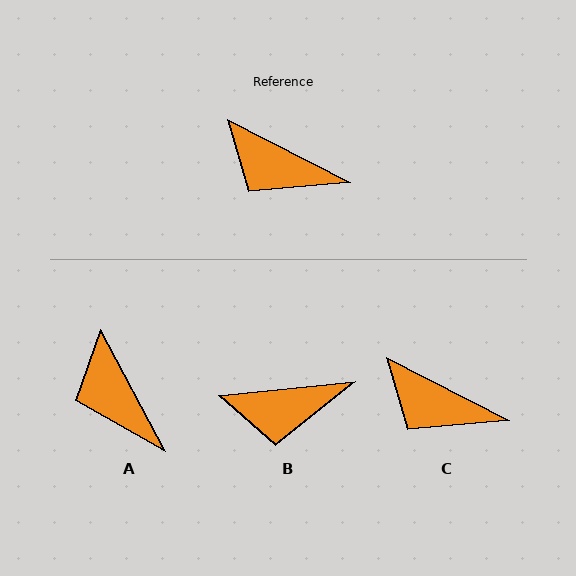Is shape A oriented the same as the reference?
No, it is off by about 35 degrees.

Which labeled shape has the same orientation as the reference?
C.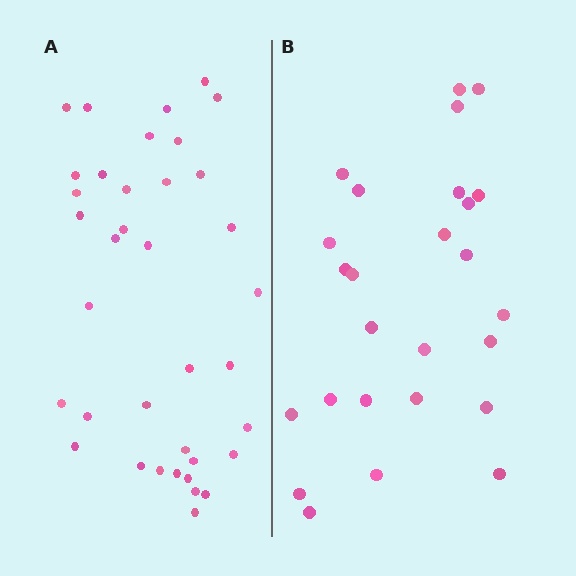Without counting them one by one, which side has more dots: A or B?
Region A (the left region) has more dots.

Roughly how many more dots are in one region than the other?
Region A has roughly 12 or so more dots than region B.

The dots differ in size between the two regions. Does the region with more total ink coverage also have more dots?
No. Region B has more total ink coverage because its dots are larger, but region A actually contains more individual dots. Total area can be misleading — the number of items is what matters here.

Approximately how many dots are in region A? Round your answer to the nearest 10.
About 40 dots. (The exact count is 37, which rounds to 40.)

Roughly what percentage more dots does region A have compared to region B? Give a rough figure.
About 40% more.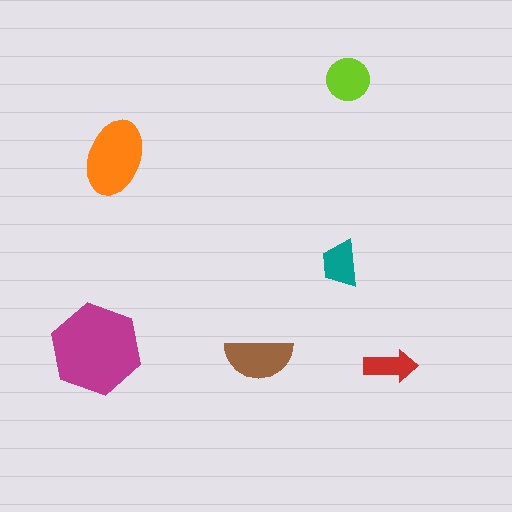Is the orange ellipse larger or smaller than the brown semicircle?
Larger.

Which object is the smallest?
The red arrow.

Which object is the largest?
The magenta hexagon.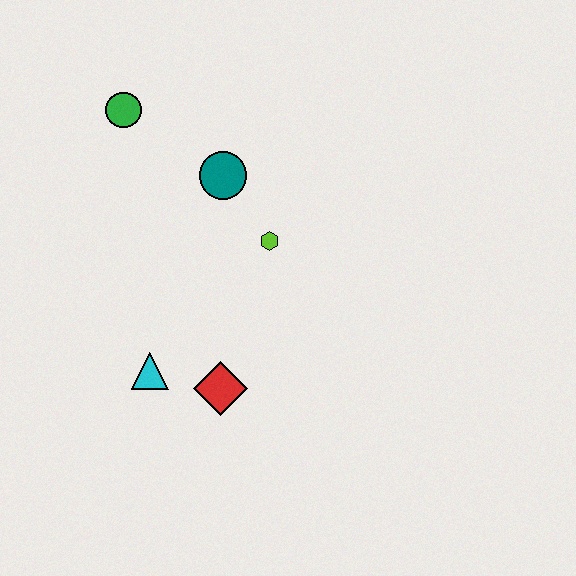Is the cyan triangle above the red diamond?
Yes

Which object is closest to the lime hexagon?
The teal circle is closest to the lime hexagon.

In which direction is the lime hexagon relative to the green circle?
The lime hexagon is to the right of the green circle.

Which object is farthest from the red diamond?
The green circle is farthest from the red diamond.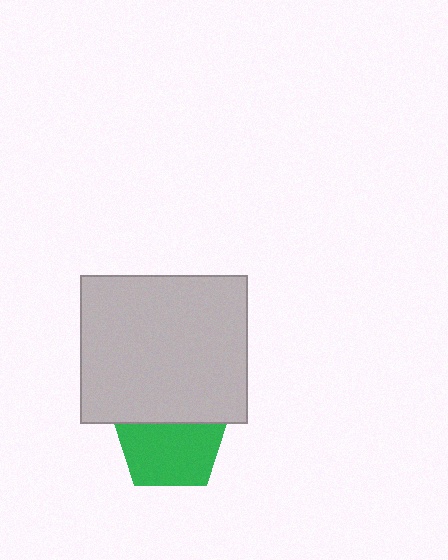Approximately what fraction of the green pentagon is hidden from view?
Roughly 35% of the green pentagon is hidden behind the light gray rectangle.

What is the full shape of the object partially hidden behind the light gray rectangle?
The partially hidden object is a green pentagon.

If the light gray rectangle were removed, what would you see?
You would see the complete green pentagon.